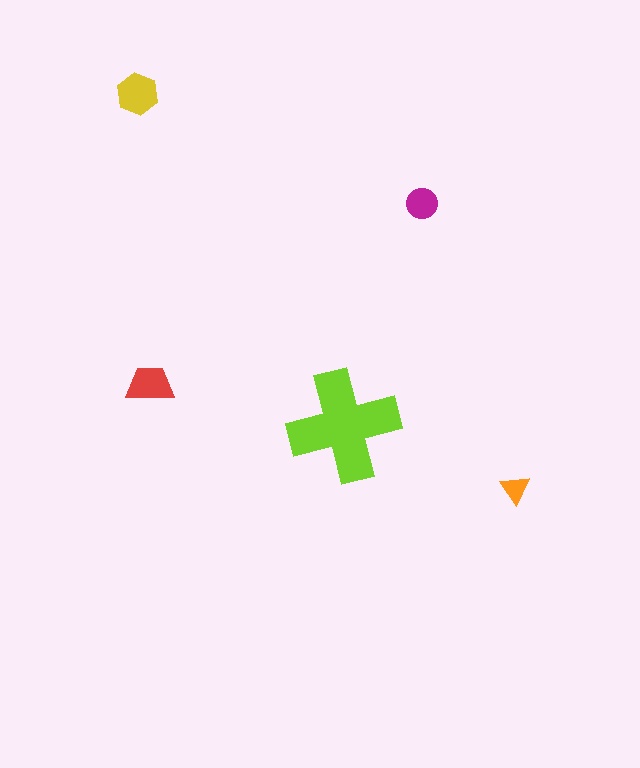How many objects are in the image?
There are 5 objects in the image.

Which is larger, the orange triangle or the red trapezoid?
The red trapezoid.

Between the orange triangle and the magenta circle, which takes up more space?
The magenta circle.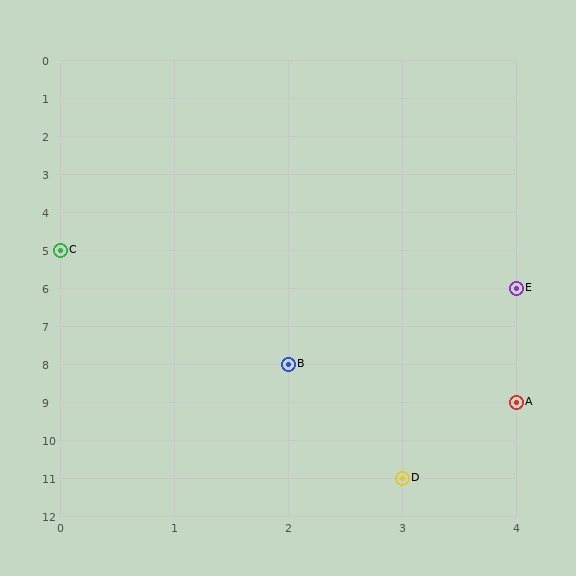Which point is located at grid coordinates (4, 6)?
Point E is at (4, 6).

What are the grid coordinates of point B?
Point B is at grid coordinates (2, 8).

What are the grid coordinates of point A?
Point A is at grid coordinates (4, 9).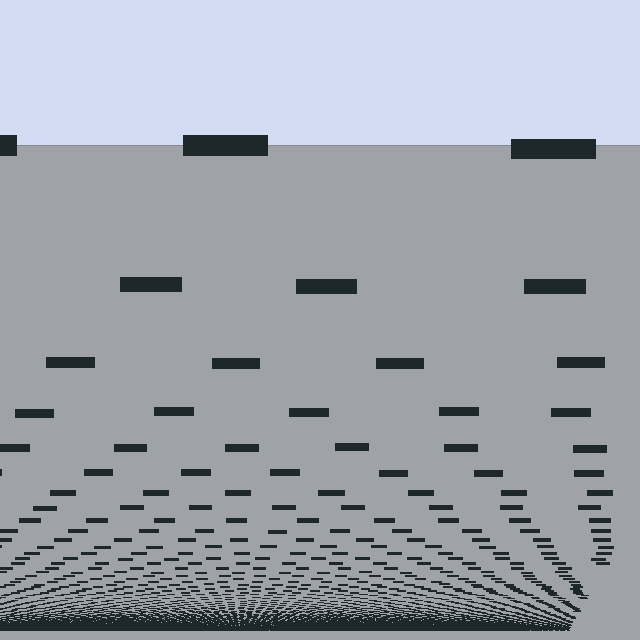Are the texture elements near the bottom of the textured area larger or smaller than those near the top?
Smaller. The gradient is inverted — elements near the bottom are smaller and denser.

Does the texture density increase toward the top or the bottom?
Density increases toward the bottom.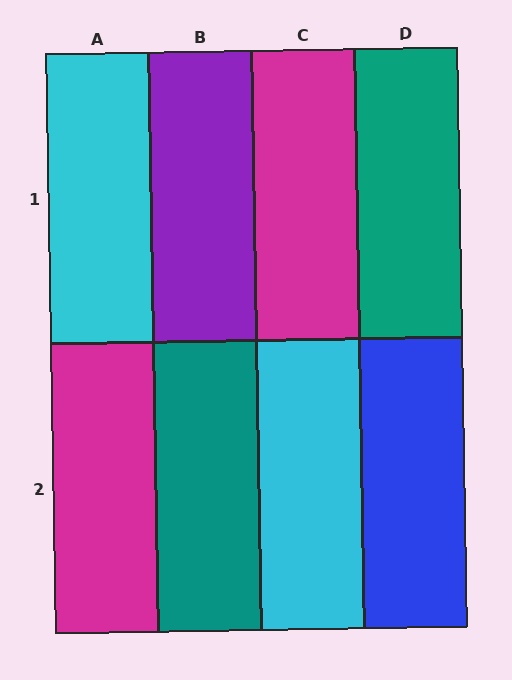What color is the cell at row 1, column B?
Purple.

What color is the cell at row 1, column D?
Teal.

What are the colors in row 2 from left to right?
Magenta, teal, cyan, blue.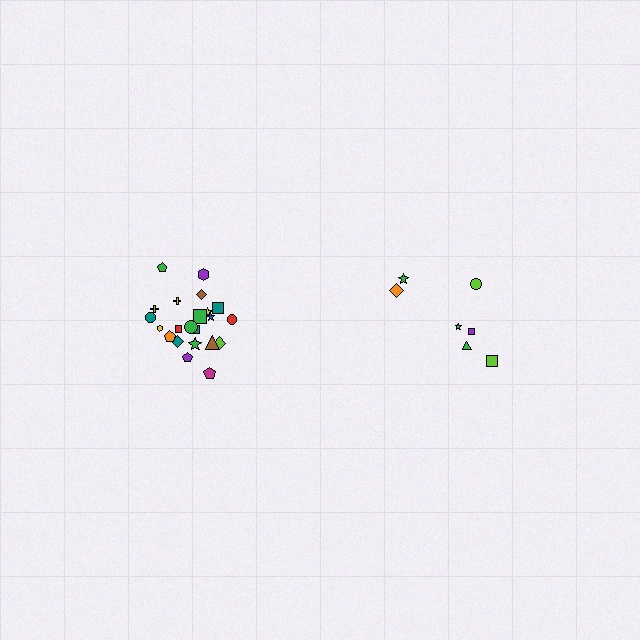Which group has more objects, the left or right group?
The left group.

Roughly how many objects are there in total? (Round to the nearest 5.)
Roughly 30 objects in total.